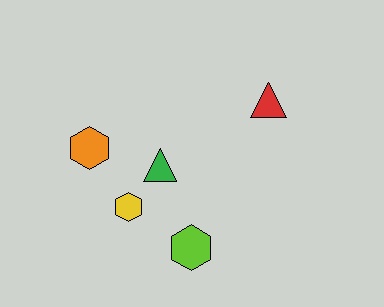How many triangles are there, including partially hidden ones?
There are 2 triangles.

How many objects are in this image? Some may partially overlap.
There are 5 objects.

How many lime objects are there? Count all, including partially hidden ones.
There is 1 lime object.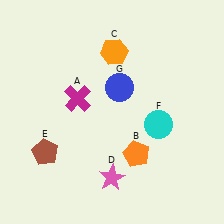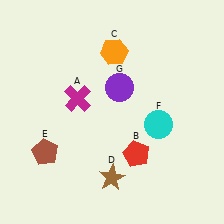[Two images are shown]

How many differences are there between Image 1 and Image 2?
There are 3 differences between the two images.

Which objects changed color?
B changed from orange to red. D changed from pink to brown. G changed from blue to purple.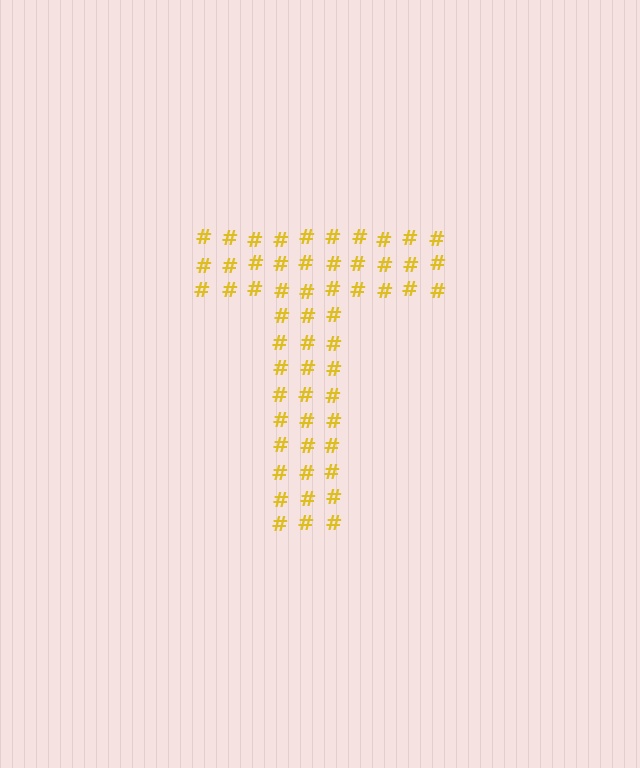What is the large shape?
The large shape is the letter T.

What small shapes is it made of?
It is made of small hash symbols.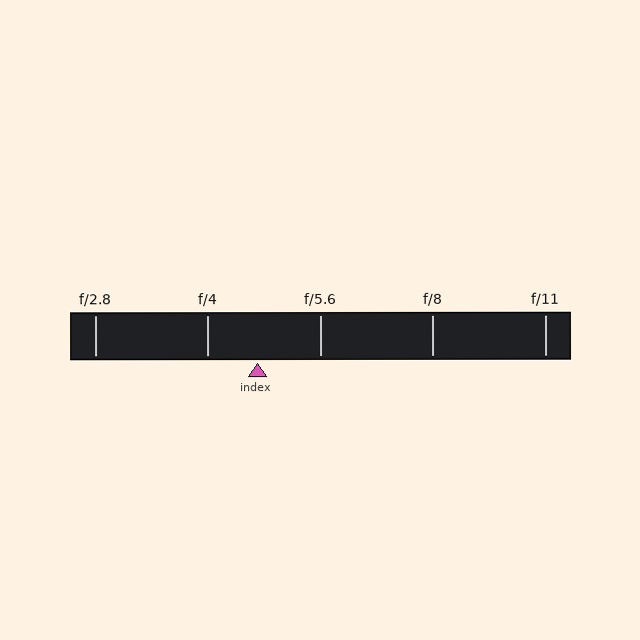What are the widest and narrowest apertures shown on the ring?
The widest aperture shown is f/2.8 and the narrowest is f/11.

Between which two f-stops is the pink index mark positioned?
The index mark is between f/4 and f/5.6.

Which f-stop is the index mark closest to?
The index mark is closest to f/4.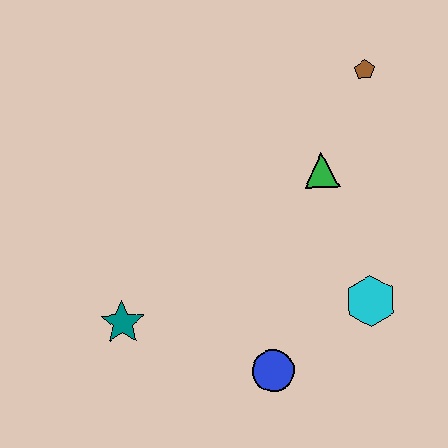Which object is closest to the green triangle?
The brown pentagon is closest to the green triangle.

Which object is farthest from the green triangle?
The teal star is farthest from the green triangle.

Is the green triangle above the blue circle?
Yes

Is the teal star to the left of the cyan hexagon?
Yes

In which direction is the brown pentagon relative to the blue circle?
The brown pentagon is above the blue circle.